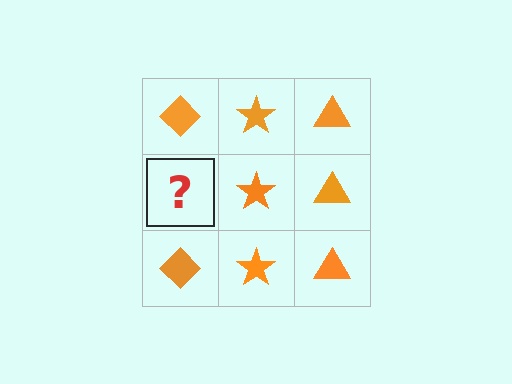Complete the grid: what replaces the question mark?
The question mark should be replaced with an orange diamond.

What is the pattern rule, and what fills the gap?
The rule is that each column has a consistent shape. The gap should be filled with an orange diamond.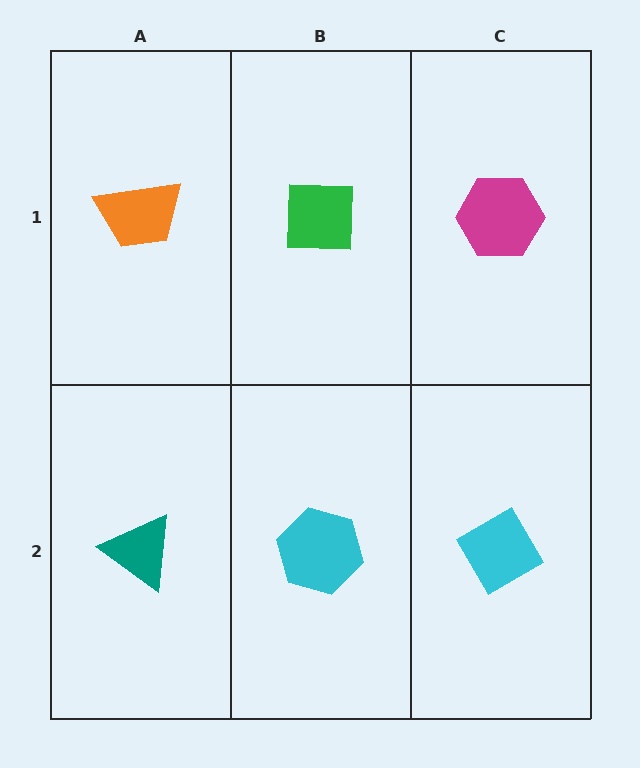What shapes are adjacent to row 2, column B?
A green square (row 1, column B), a teal triangle (row 2, column A), a cyan diamond (row 2, column C).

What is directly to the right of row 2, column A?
A cyan hexagon.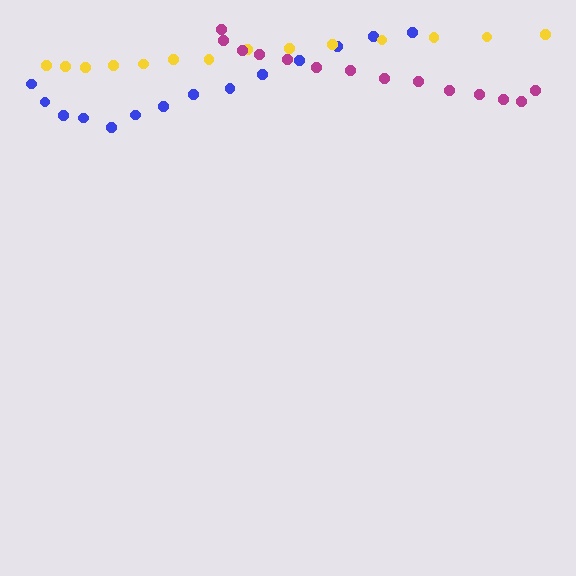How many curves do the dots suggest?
There are 3 distinct paths.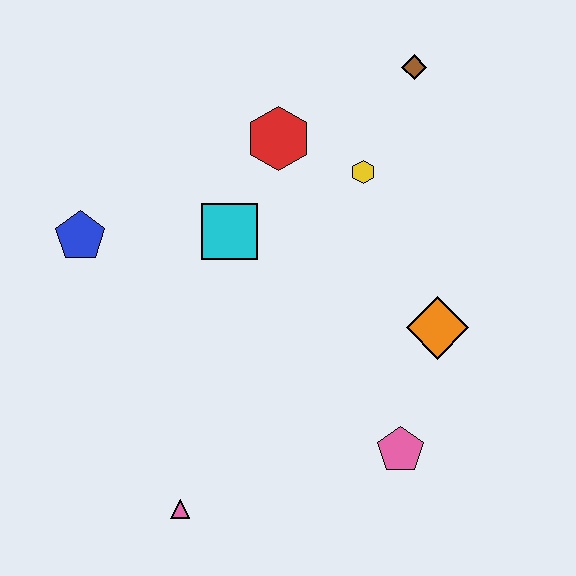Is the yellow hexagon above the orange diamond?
Yes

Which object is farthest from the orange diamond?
The blue pentagon is farthest from the orange diamond.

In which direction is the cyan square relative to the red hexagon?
The cyan square is below the red hexagon.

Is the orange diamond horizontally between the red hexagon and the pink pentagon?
No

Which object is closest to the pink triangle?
The pink pentagon is closest to the pink triangle.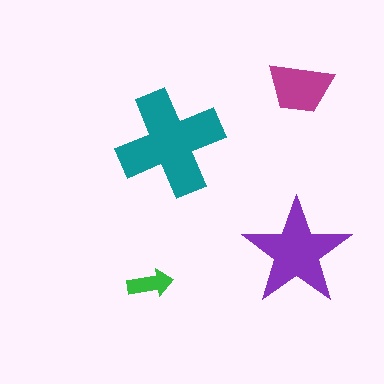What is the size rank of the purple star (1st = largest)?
2nd.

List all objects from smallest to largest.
The green arrow, the magenta trapezoid, the purple star, the teal cross.